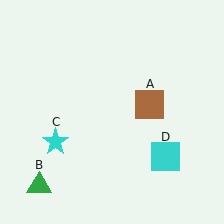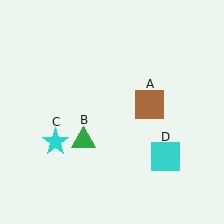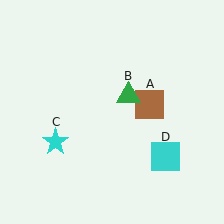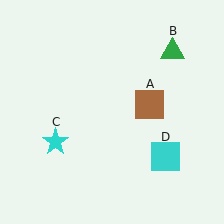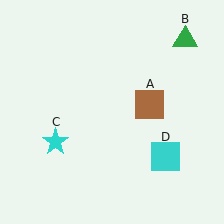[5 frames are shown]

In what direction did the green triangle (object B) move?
The green triangle (object B) moved up and to the right.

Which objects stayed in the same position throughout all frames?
Brown square (object A) and cyan star (object C) and cyan square (object D) remained stationary.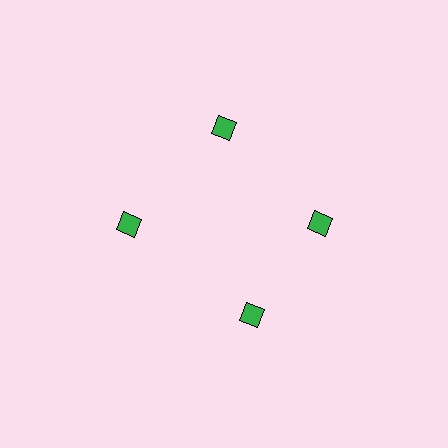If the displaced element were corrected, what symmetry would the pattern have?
It would have 4-fold rotational symmetry — the pattern would map onto itself every 90 degrees.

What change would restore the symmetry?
The symmetry would be restored by rotating it back into even spacing with its neighbors so that all 4 squares sit at equal angles and equal distance from the center.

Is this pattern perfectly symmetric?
No. The 4 green squares are arranged in a ring, but one element near the 6 o'clock position is rotated out of alignment along the ring, breaking the 4-fold rotational symmetry.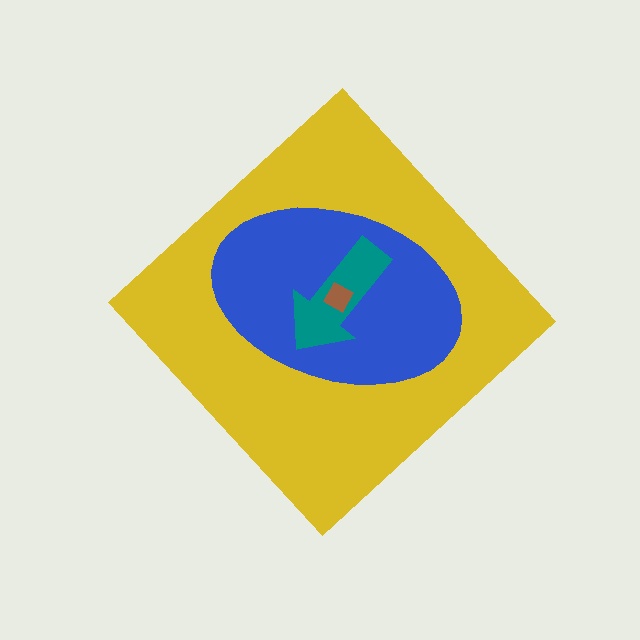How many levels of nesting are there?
4.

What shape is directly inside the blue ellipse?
The teal arrow.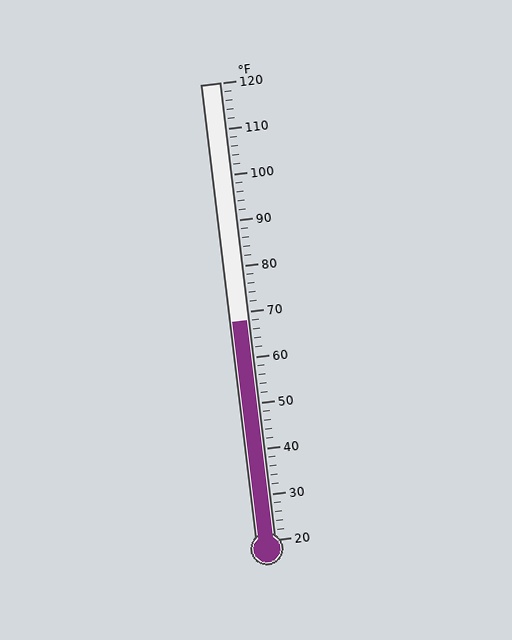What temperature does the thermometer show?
The thermometer shows approximately 68°F.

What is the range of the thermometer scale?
The thermometer scale ranges from 20°F to 120°F.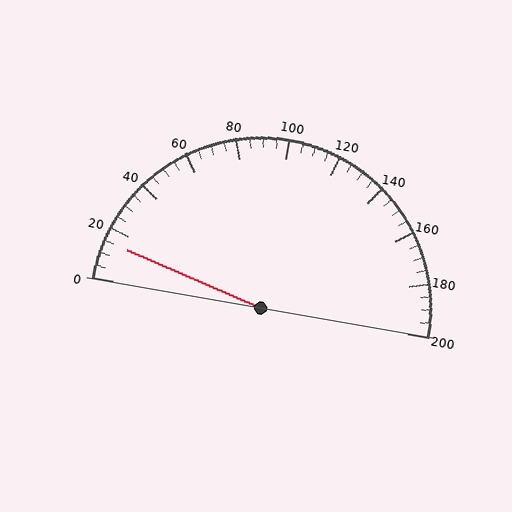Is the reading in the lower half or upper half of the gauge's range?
The reading is in the lower half of the range (0 to 200).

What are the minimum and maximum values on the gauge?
The gauge ranges from 0 to 200.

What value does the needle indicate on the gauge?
The needle indicates approximately 15.